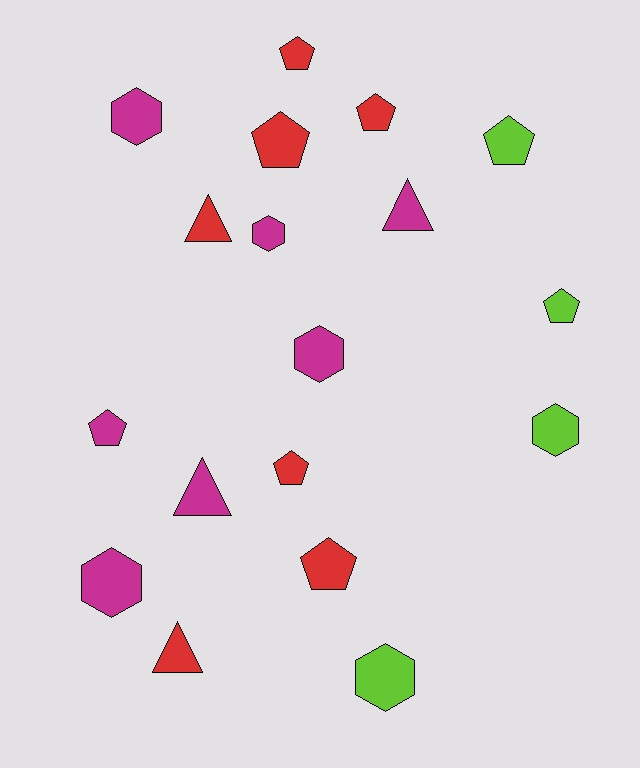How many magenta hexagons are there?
There are 4 magenta hexagons.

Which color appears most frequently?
Red, with 7 objects.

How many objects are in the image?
There are 18 objects.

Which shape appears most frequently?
Pentagon, with 8 objects.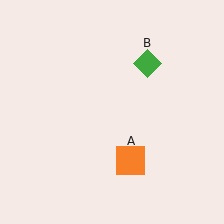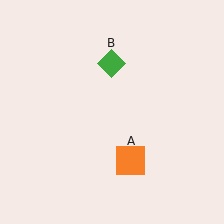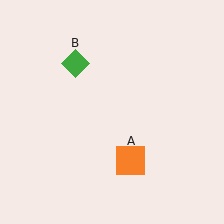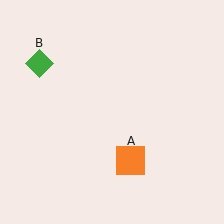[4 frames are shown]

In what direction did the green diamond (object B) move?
The green diamond (object B) moved left.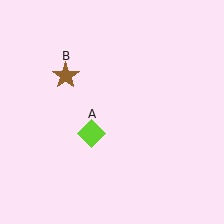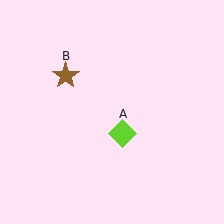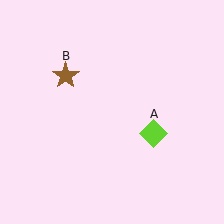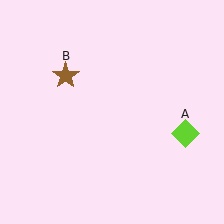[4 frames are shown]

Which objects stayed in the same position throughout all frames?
Brown star (object B) remained stationary.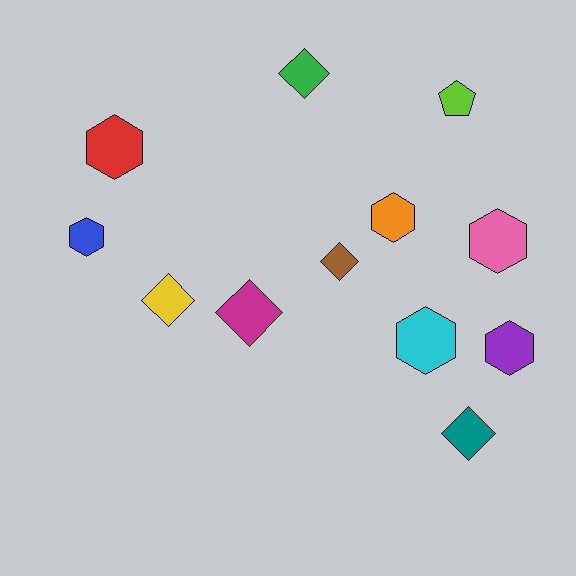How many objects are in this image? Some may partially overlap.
There are 12 objects.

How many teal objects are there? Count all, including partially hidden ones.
There is 1 teal object.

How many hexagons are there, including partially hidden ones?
There are 6 hexagons.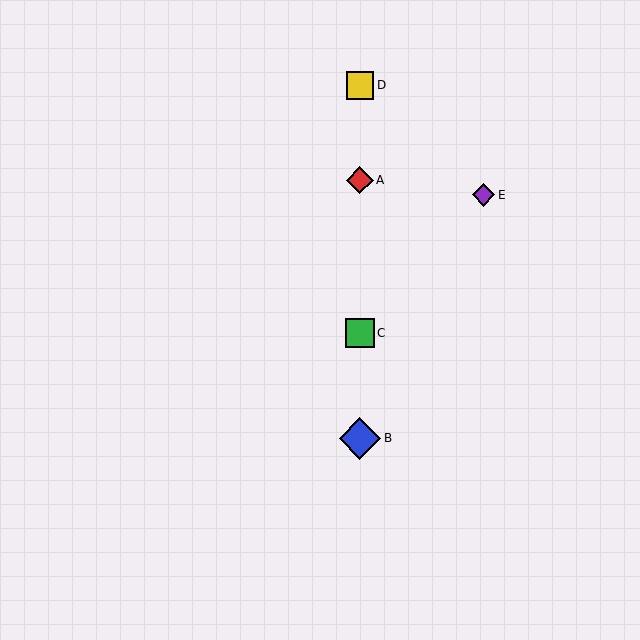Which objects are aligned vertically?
Objects A, B, C, D are aligned vertically.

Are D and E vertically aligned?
No, D is at x≈360 and E is at x≈483.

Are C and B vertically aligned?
Yes, both are at x≈360.